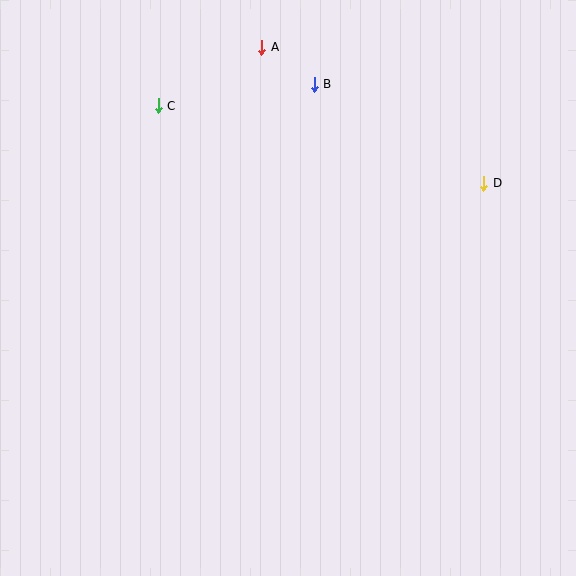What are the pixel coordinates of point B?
Point B is at (314, 84).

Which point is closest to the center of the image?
Point B at (314, 84) is closest to the center.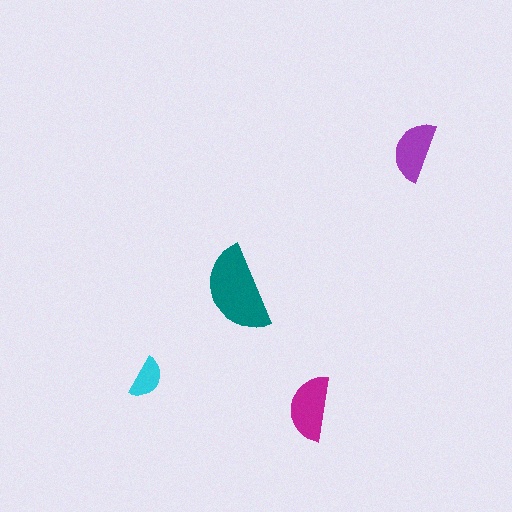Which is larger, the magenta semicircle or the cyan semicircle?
The magenta one.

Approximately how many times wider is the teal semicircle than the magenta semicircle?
About 1.5 times wider.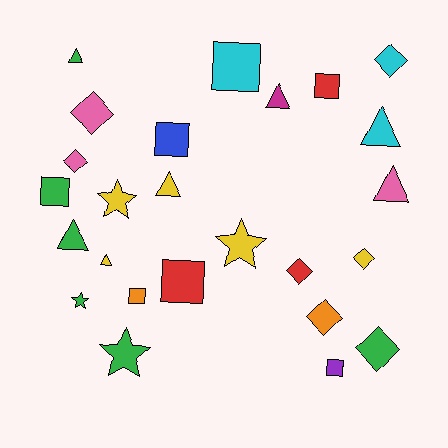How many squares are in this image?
There are 7 squares.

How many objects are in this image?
There are 25 objects.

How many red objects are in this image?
There are 3 red objects.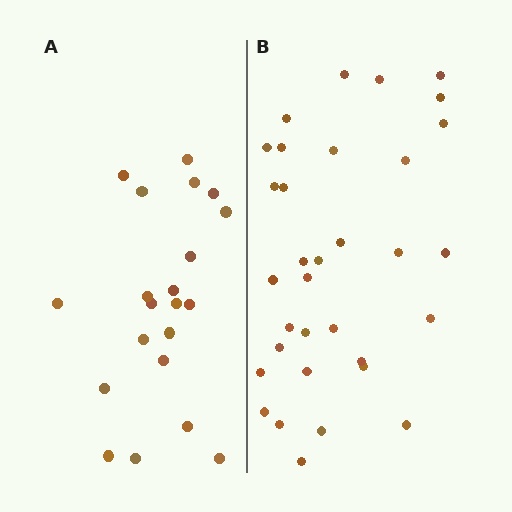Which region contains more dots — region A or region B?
Region B (the right region) has more dots.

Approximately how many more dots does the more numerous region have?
Region B has roughly 12 or so more dots than region A.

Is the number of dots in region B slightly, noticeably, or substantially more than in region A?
Region B has substantially more. The ratio is roughly 1.6 to 1.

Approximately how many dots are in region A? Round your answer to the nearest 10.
About 20 dots. (The exact count is 21, which rounds to 20.)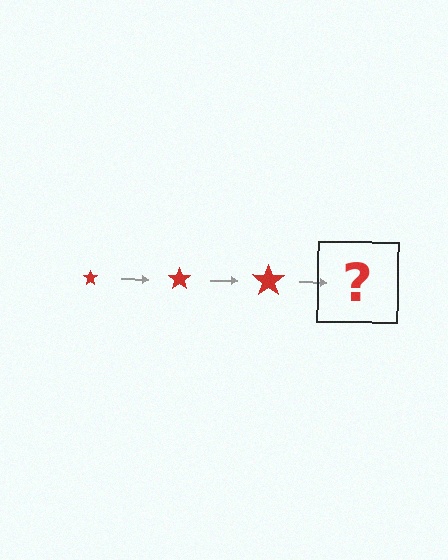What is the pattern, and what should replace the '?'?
The pattern is that the star gets progressively larger each step. The '?' should be a red star, larger than the previous one.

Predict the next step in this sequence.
The next step is a red star, larger than the previous one.